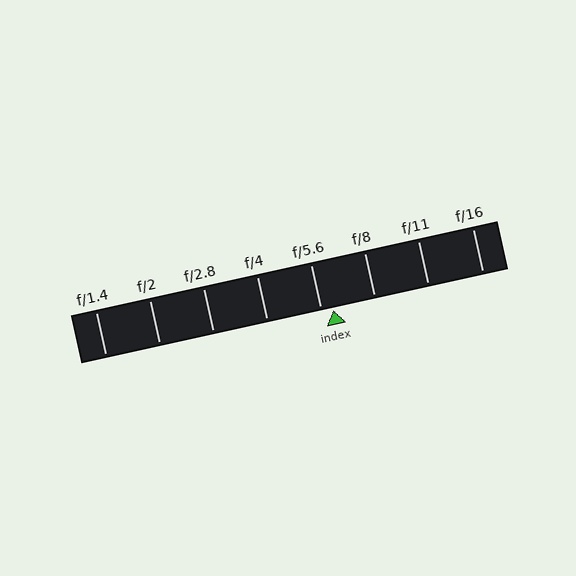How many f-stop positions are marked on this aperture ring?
There are 8 f-stop positions marked.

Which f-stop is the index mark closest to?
The index mark is closest to f/5.6.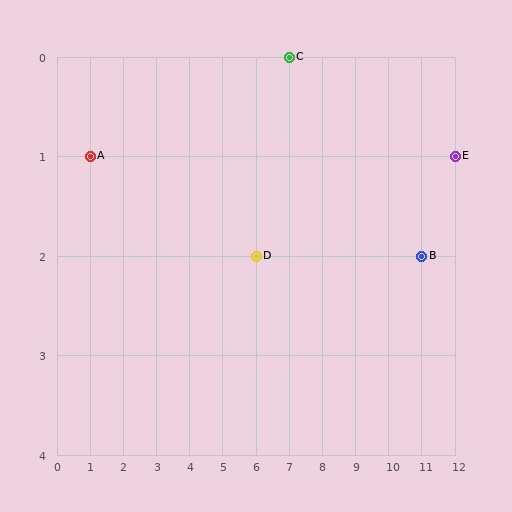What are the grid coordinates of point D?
Point D is at grid coordinates (6, 2).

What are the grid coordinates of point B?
Point B is at grid coordinates (11, 2).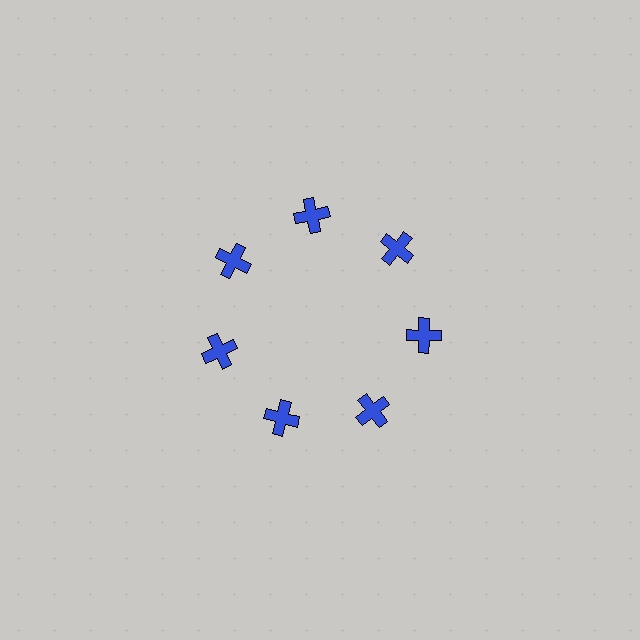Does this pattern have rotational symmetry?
Yes, this pattern has 7-fold rotational symmetry. It looks the same after rotating 51 degrees around the center.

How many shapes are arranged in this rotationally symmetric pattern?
There are 7 shapes, arranged in 7 groups of 1.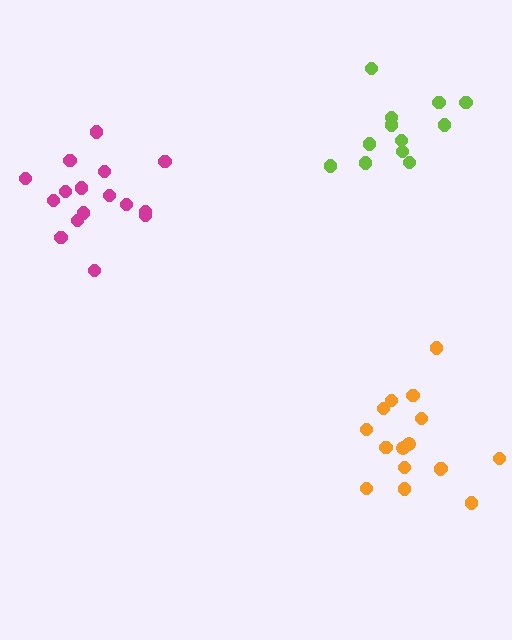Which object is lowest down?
The orange cluster is bottommost.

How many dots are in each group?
Group 1: 16 dots, Group 2: 12 dots, Group 3: 16 dots (44 total).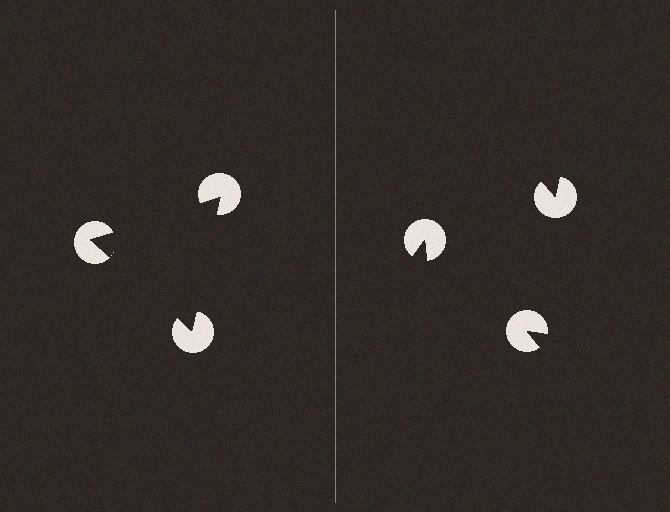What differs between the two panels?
The pac-man discs are positioned identically on both sides; only the wedge orientations differ. On the left they align to a triangle; on the right they are misaligned.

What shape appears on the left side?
An illusory triangle.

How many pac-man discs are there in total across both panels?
6 — 3 on each side.